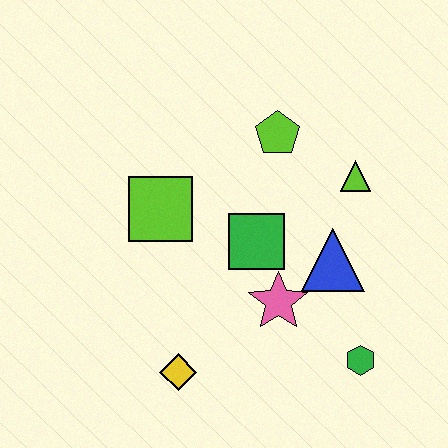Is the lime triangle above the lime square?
Yes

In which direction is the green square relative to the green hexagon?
The green square is above the green hexagon.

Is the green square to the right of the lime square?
Yes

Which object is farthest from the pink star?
The lime pentagon is farthest from the pink star.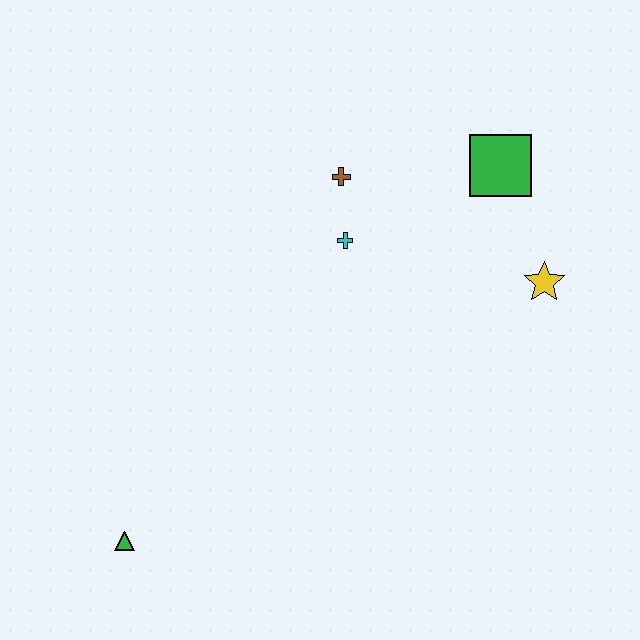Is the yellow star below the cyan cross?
Yes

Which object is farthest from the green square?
The green triangle is farthest from the green square.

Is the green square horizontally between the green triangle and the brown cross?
No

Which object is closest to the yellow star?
The green square is closest to the yellow star.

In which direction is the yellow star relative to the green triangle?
The yellow star is to the right of the green triangle.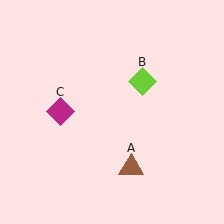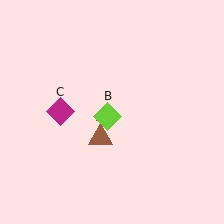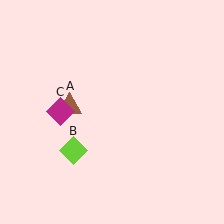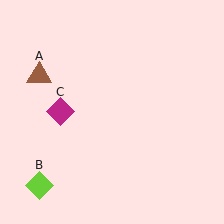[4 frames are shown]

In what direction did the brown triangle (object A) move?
The brown triangle (object A) moved up and to the left.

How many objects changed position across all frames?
2 objects changed position: brown triangle (object A), lime diamond (object B).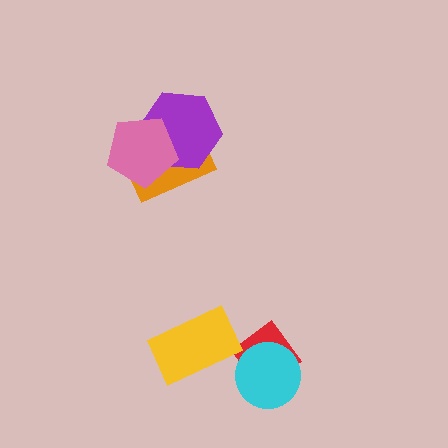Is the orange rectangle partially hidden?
Yes, it is partially covered by another shape.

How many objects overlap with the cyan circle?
1 object overlaps with the cyan circle.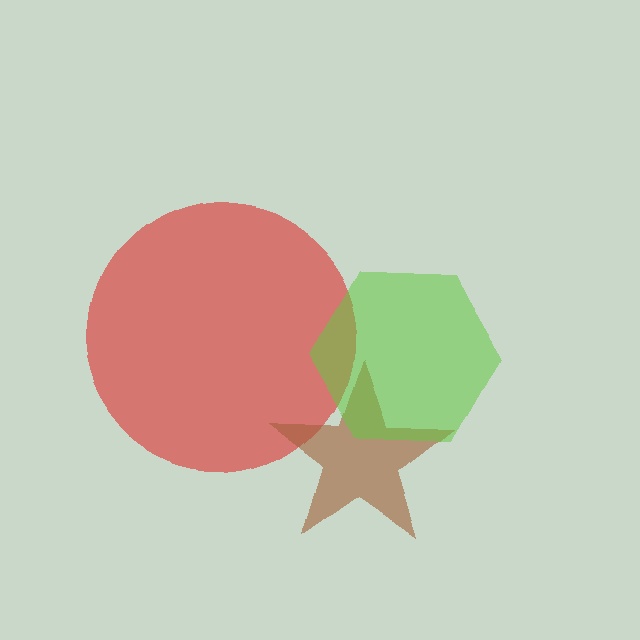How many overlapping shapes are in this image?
There are 3 overlapping shapes in the image.